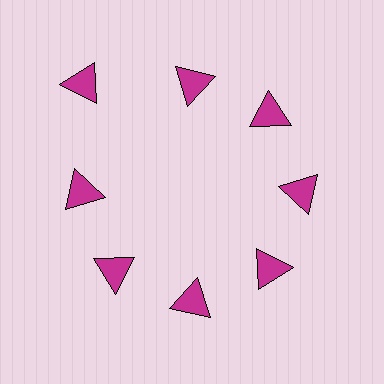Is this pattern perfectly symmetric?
No. The 8 magenta triangles are arranged in a ring, but one element near the 10 o'clock position is pushed outward from the center, breaking the 8-fold rotational symmetry.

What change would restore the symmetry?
The symmetry would be restored by moving it inward, back onto the ring so that all 8 triangles sit at equal angles and equal distance from the center.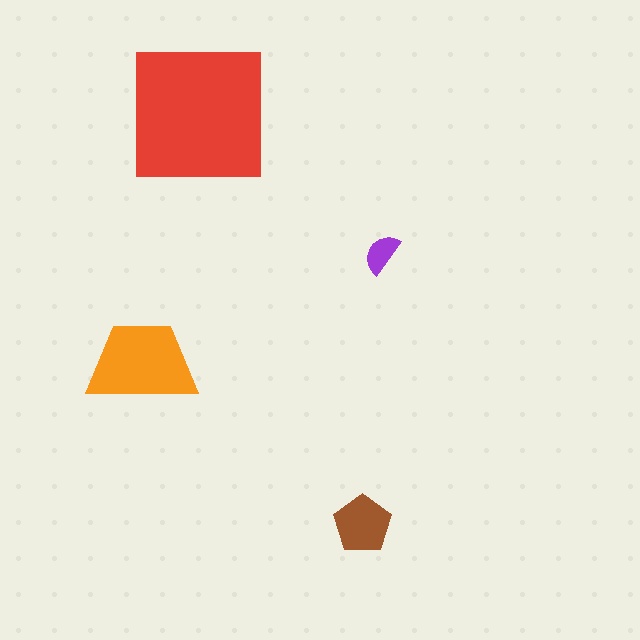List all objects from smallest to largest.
The purple semicircle, the brown pentagon, the orange trapezoid, the red square.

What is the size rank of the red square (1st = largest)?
1st.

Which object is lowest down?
The brown pentagon is bottommost.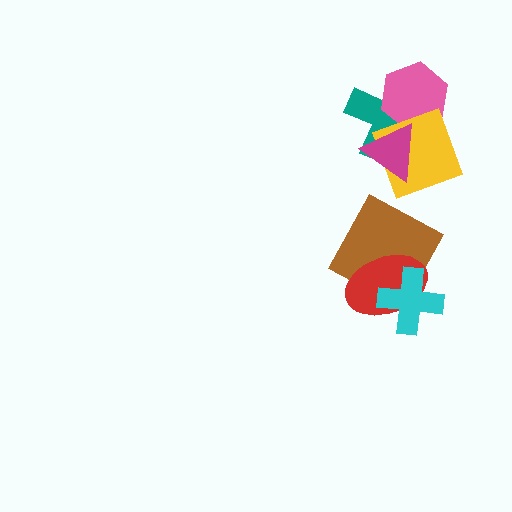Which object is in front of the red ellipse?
The cyan cross is in front of the red ellipse.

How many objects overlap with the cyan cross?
2 objects overlap with the cyan cross.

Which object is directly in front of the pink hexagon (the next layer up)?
The yellow diamond is directly in front of the pink hexagon.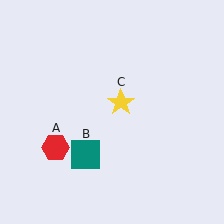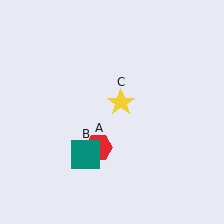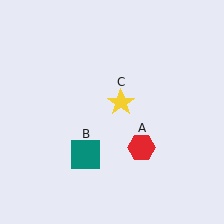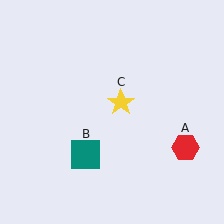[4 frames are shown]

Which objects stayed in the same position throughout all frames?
Teal square (object B) and yellow star (object C) remained stationary.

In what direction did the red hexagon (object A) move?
The red hexagon (object A) moved right.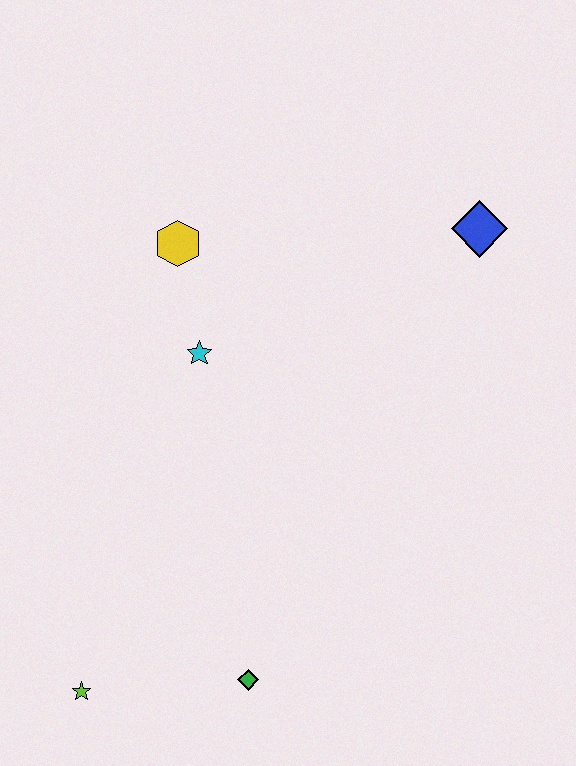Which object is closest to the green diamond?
The lime star is closest to the green diamond.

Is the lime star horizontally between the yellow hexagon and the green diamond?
No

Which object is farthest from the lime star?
The blue diamond is farthest from the lime star.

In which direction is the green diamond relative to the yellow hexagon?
The green diamond is below the yellow hexagon.